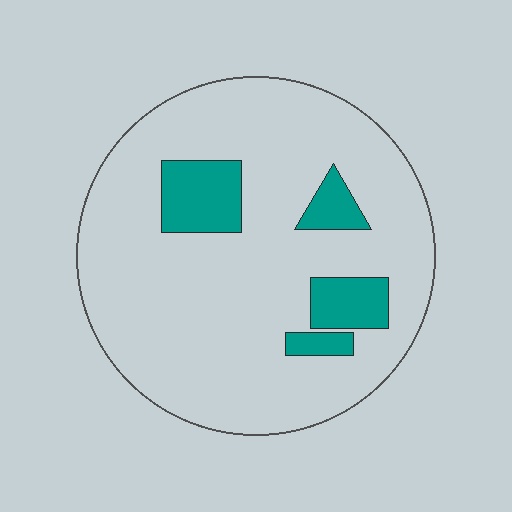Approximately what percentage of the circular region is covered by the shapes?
Approximately 15%.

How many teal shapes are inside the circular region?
4.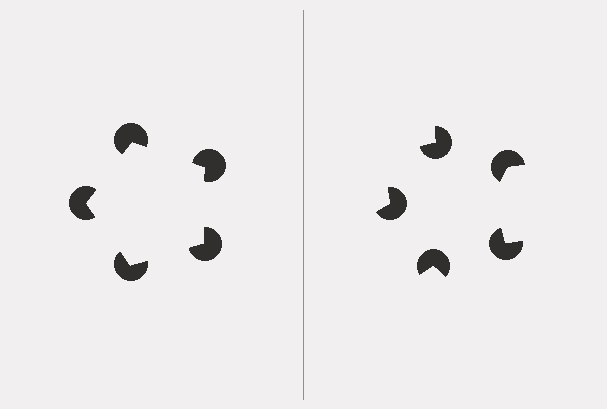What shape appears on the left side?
An illusory pentagon.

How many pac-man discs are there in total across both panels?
10 — 5 on each side.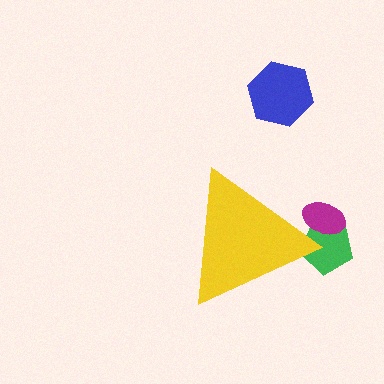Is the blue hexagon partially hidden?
No, the blue hexagon is fully visible.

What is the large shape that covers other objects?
A yellow triangle.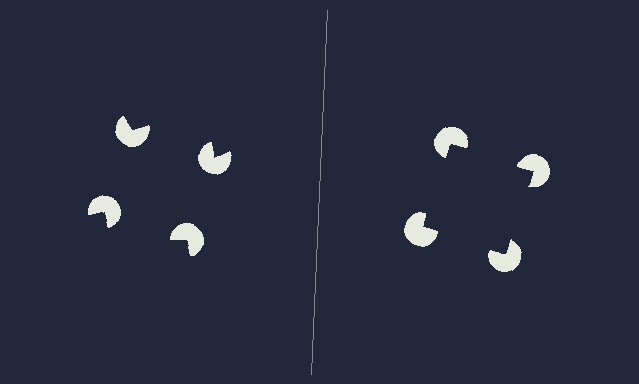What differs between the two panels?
The pac-man discs are positioned identically on both sides; only the wedge orientations differ. On the right they align to a square; on the left they are misaligned.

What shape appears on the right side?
An illusory square.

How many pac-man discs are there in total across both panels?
8 — 4 on each side.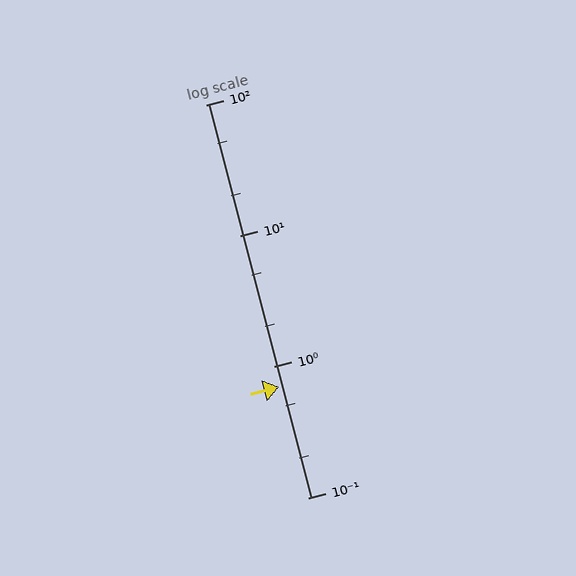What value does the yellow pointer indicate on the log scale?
The pointer indicates approximately 0.7.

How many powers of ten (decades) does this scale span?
The scale spans 3 decades, from 0.1 to 100.